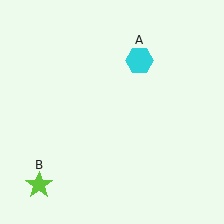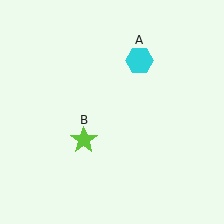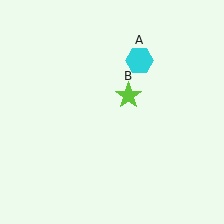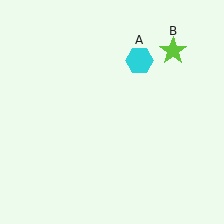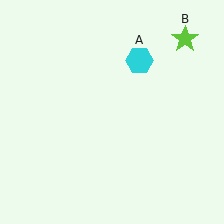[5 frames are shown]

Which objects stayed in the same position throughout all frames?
Cyan hexagon (object A) remained stationary.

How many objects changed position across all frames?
1 object changed position: lime star (object B).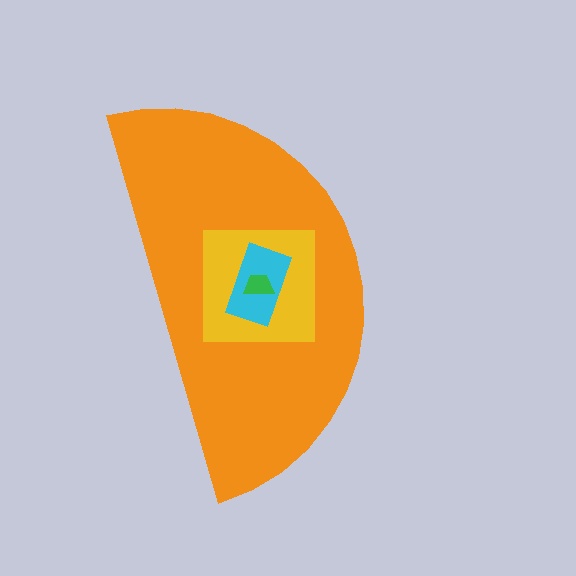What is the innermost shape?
The green trapezoid.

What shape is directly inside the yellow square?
The cyan rectangle.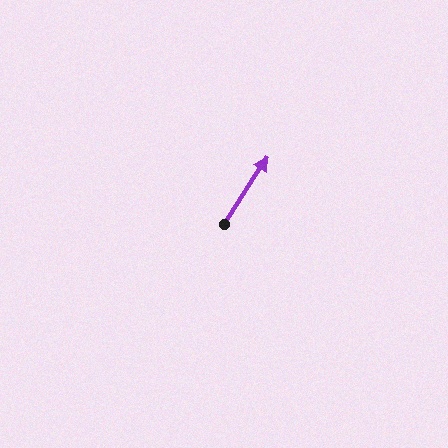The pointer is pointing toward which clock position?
Roughly 1 o'clock.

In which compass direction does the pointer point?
Northeast.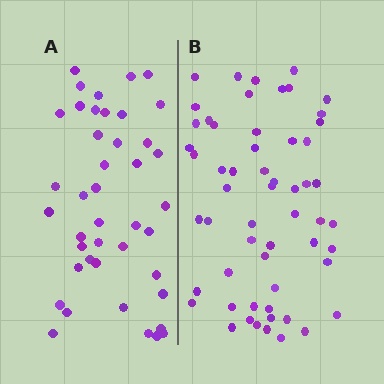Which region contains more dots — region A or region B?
Region B (the right region) has more dots.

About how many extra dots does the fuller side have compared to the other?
Region B has approximately 15 more dots than region A.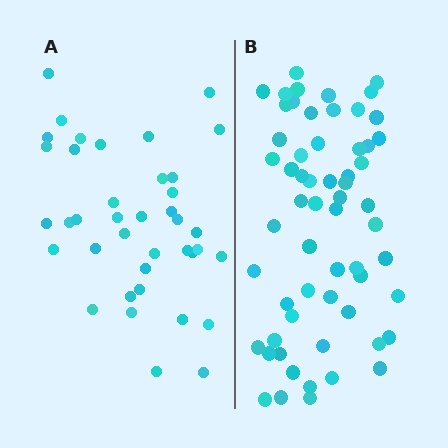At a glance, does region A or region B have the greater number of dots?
Region B (the right region) has more dots.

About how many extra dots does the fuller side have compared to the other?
Region B has approximately 20 more dots than region A.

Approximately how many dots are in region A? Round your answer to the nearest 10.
About 40 dots. (The exact count is 39, which rounds to 40.)